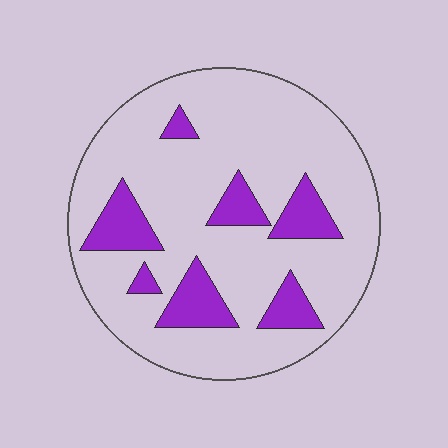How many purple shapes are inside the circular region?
7.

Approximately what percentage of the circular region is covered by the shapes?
Approximately 20%.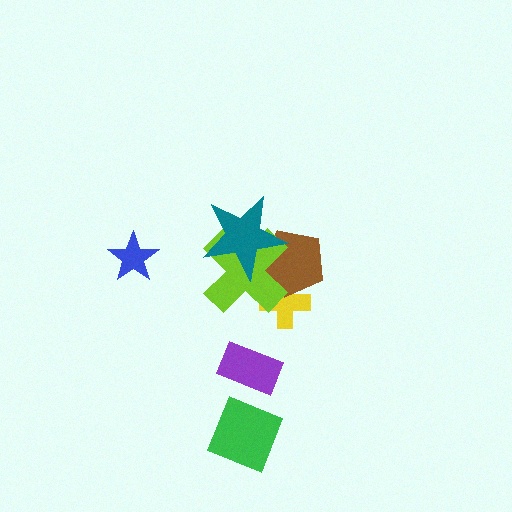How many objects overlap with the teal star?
2 objects overlap with the teal star.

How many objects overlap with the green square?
0 objects overlap with the green square.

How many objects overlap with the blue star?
0 objects overlap with the blue star.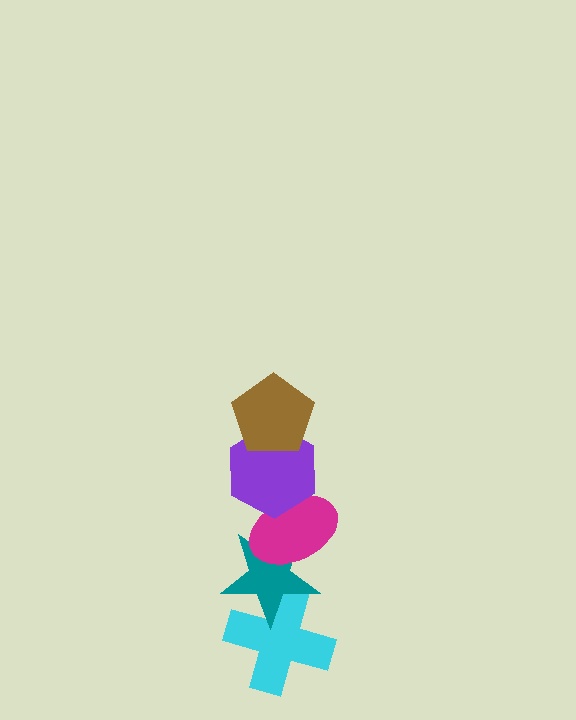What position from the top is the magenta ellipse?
The magenta ellipse is 3rd from the top.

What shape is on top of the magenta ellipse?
The purple hexagon is on top of the magenta ellipse.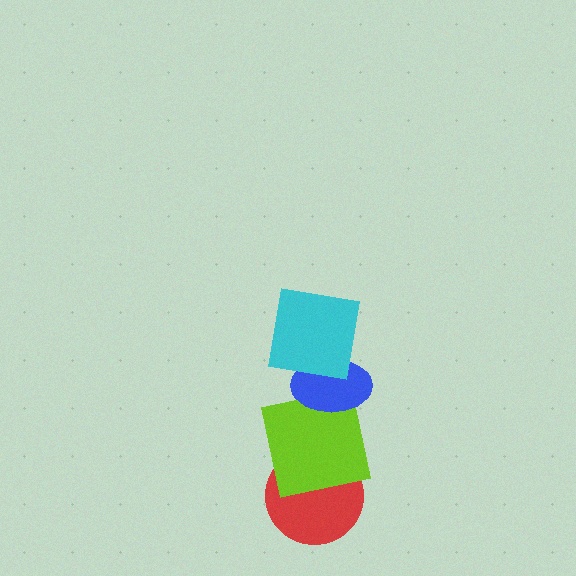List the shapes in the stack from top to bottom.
From top to bottom: the cyan square, the blue ellipse, the lime square, the red circle.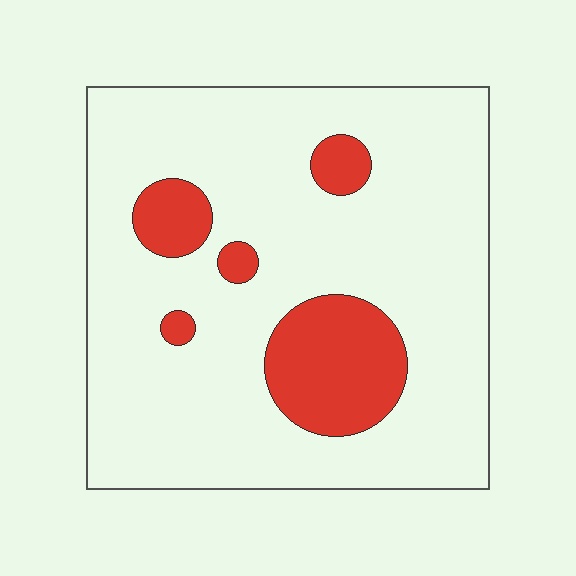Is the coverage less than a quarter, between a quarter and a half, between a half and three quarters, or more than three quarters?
Less than a quarter.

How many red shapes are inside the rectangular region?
5.